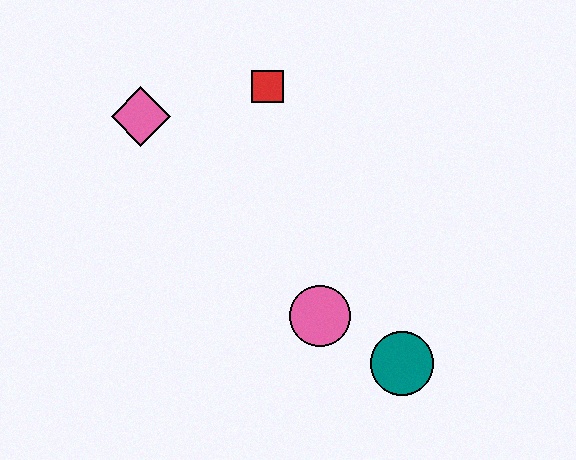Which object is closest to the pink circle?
The teal circle is closest to the pink circle.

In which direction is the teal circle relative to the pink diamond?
The teal circle is to the right of the pink diamond.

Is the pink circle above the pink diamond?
No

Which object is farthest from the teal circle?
The pink diamond is farthest from the teal circle.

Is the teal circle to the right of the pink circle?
Yes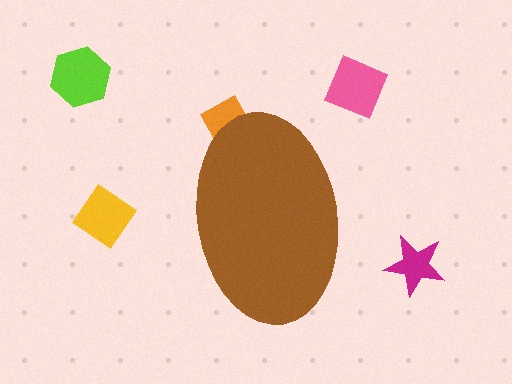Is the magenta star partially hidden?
No, the magenta star is fully visible.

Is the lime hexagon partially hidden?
No, the lime hexagon is fully visible.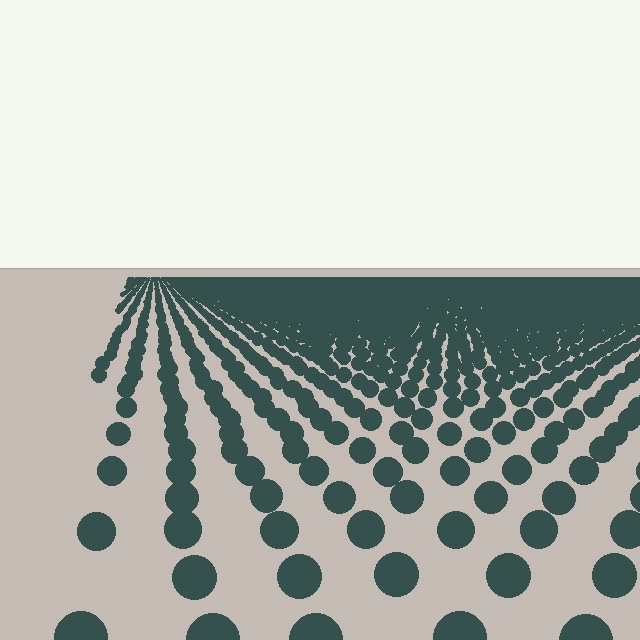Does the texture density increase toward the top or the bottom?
Density increases toward the top.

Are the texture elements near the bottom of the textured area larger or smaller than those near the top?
Larger. Near the bottom, elements are closer to the viewer and appear at a bigger on-screen size.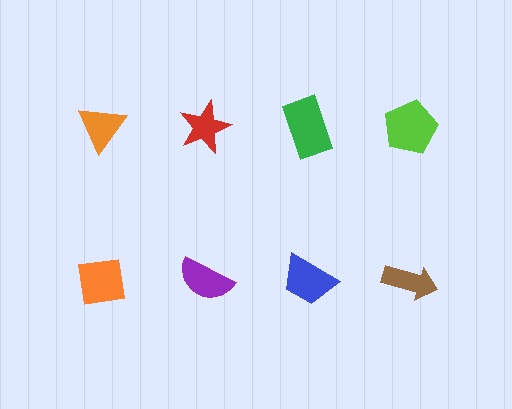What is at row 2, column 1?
An orange square.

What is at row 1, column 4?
A lime pentagon.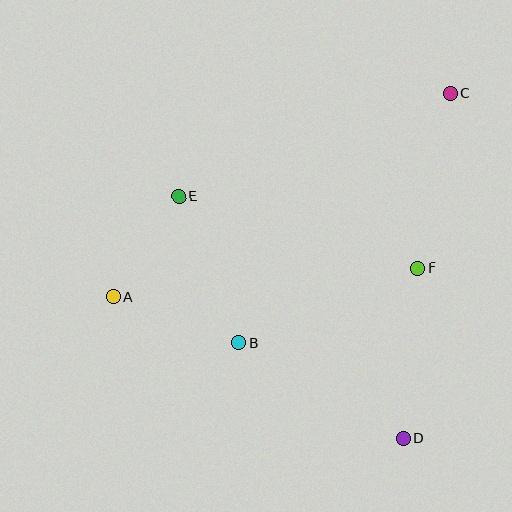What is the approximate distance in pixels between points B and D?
The distance between B and D is approximately 190 pixels.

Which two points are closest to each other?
Points A and E are closest to each other.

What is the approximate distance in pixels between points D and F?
The distance between D and F is approximately 171 pixels.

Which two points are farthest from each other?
Points A and C are farthest from each other.